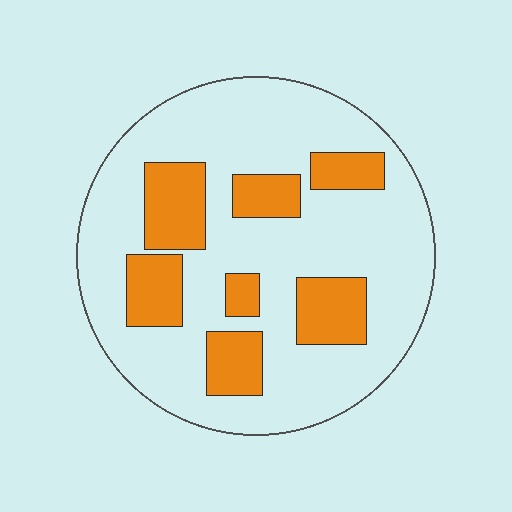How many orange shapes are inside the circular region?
7.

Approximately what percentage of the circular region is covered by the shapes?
Approximately 25%.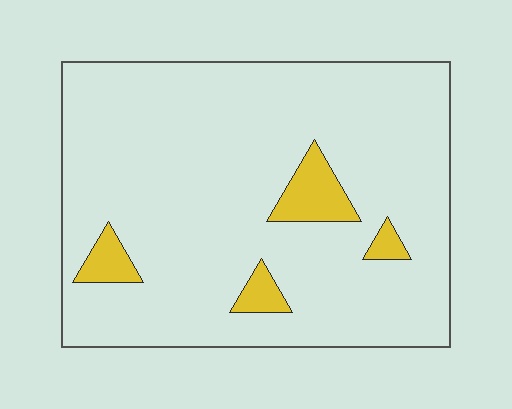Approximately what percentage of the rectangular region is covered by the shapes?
Approximately 10%.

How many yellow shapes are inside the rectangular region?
4.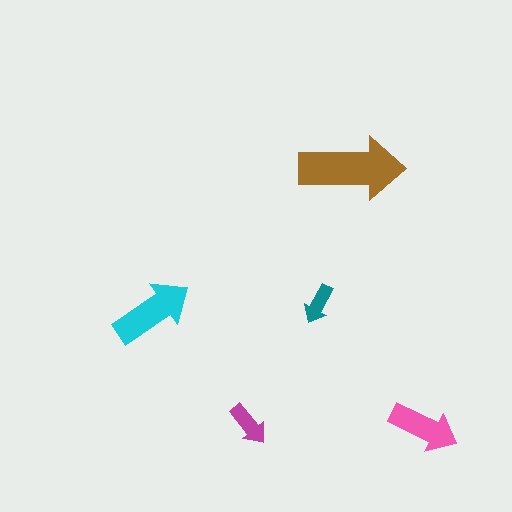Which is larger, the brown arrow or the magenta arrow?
The brown one.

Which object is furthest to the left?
The cyan arrow is leftmost.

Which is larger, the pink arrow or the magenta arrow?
The pink one.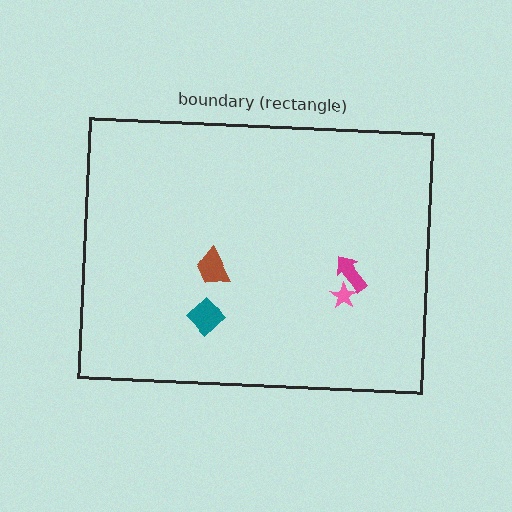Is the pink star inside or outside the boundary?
Inside.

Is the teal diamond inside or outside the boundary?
Inside.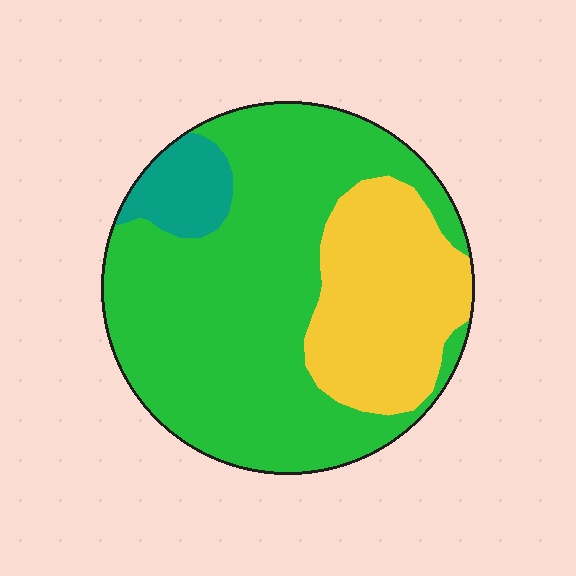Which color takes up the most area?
Green, at roughly 65%.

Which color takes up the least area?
Teal, at roughly 10%.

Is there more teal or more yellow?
Yellow.